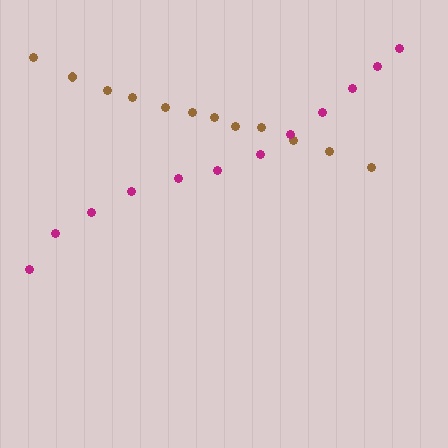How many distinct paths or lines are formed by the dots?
There are 2 distinct paths.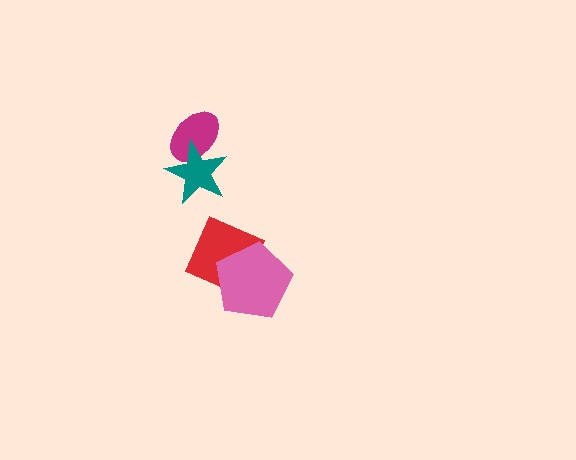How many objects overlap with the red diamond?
1 object overlaps with the red diamond.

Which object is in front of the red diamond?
The pink pentagon is in front of the red diamond.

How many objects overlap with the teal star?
1 object overlaps with the teal star.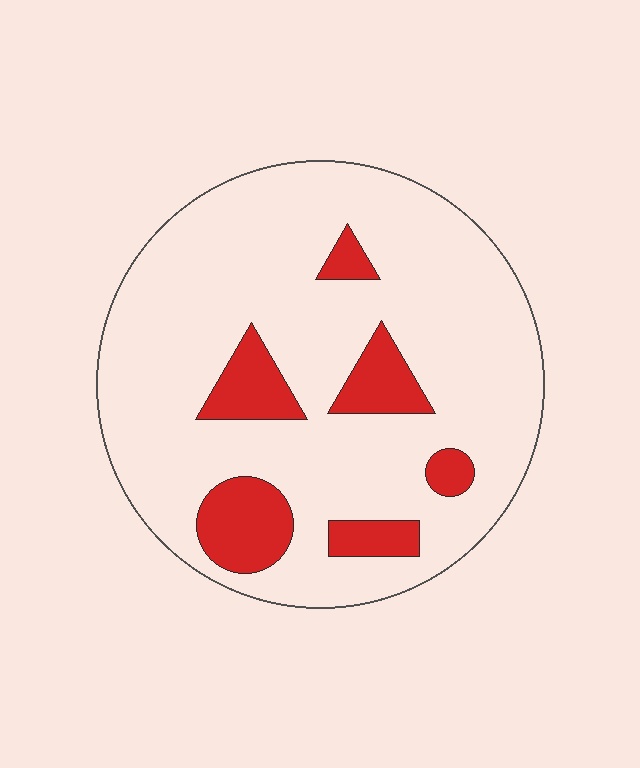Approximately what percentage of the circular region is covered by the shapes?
Approximately 15%.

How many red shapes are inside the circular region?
6.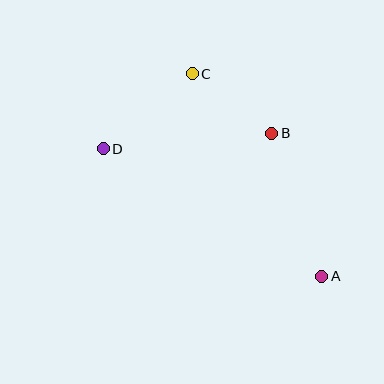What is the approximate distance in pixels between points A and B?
The distance between A and B is approximately 152 pixels.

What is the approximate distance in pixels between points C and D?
The distance between C and D is approximately 117 pixels.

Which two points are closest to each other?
Points B and C are closest to each other.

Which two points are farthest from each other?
Points A and D are farthest from each other.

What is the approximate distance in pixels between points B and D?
The distance between B and D is approximately 169 pixels.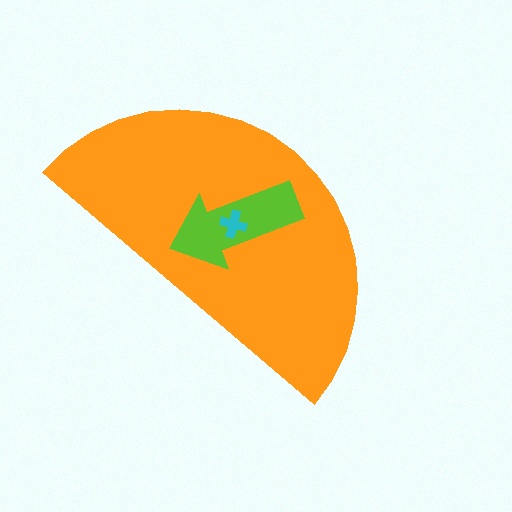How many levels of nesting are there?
3.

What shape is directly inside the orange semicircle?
The lime arrow.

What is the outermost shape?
The orange semicircle.